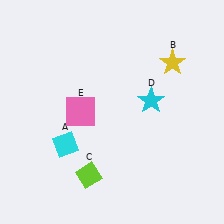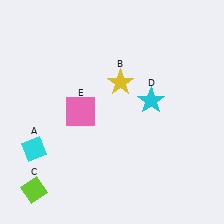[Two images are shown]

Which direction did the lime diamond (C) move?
The lime diamond (C) moved left.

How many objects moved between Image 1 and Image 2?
3 objects moved between the two images.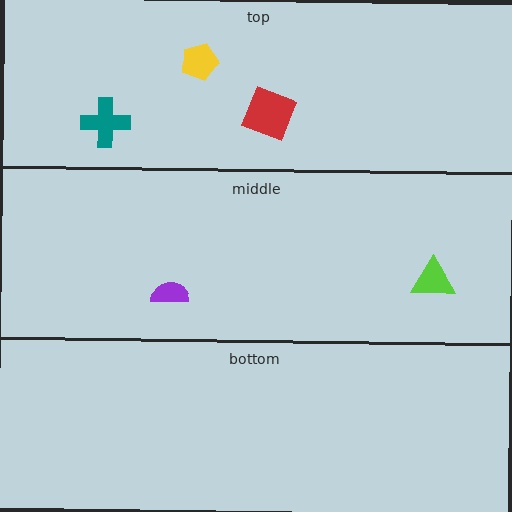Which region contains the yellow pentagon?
The top region.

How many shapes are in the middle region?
2.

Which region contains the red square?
The top region.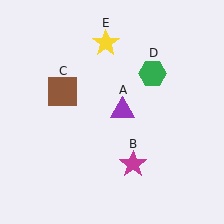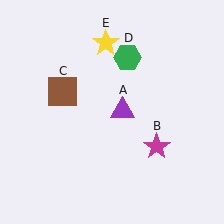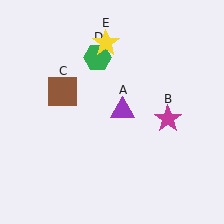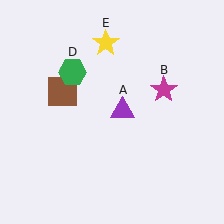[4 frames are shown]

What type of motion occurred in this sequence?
The magenta star (object B), green hexagon (object D) rotated counterclockwise around the center of the scene.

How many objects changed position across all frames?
2 objects changed position: magenta star (object B), green hexagon (object D).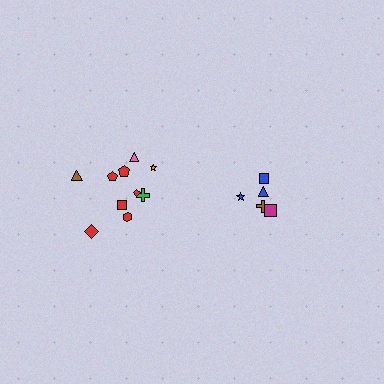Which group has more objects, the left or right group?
The left group.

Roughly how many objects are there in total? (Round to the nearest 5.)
Roughly 15 objects in total.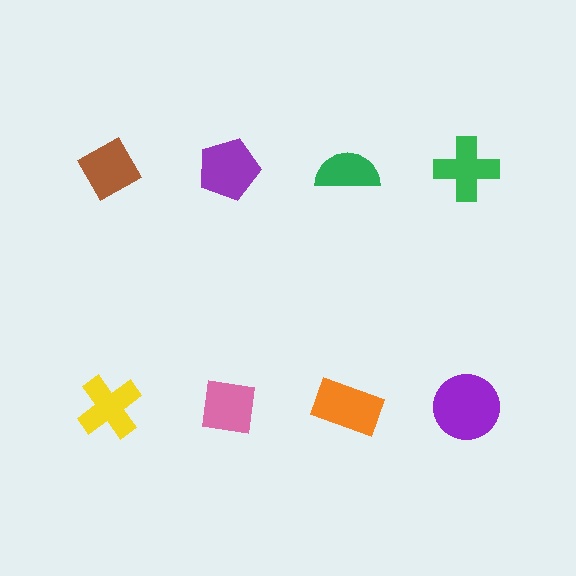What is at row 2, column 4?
A purple circle.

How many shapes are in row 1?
4 shapes.